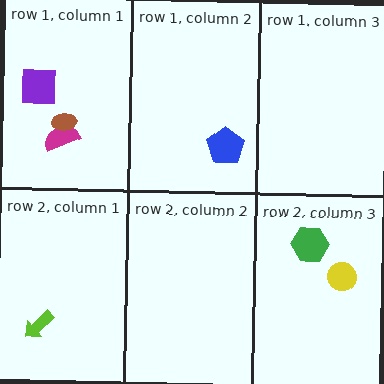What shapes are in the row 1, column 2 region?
The blue pentagon.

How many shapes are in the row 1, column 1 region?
3.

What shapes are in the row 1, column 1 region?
The magenta semicircle, the brown ellipse, the purple square.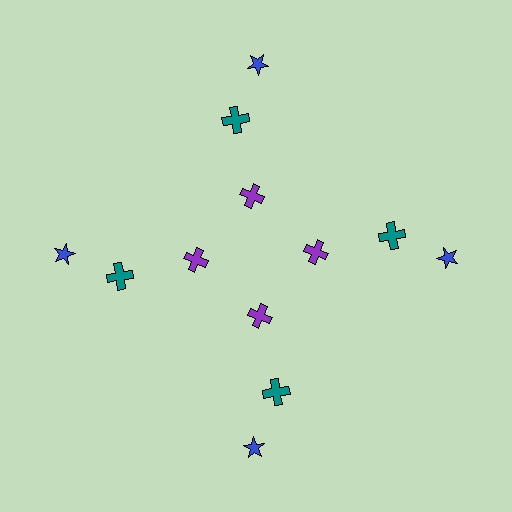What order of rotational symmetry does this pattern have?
This pattern has 4-fold rotational symmetry.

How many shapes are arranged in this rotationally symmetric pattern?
There are 12 shapes, arranged in 4 groups of 3.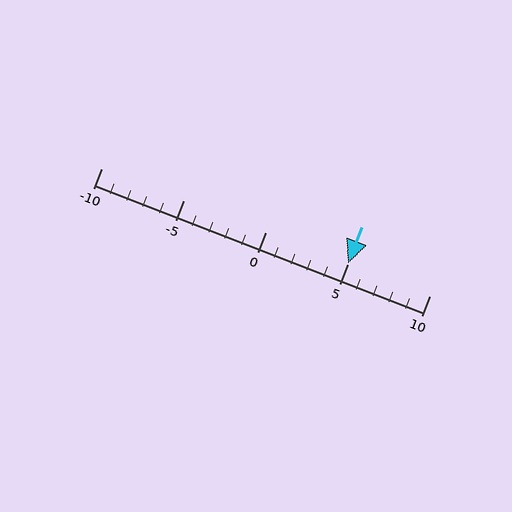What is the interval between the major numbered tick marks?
The major tick marks are spaced 5 units apart.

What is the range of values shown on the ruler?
The ruler shows values from -10 to 10.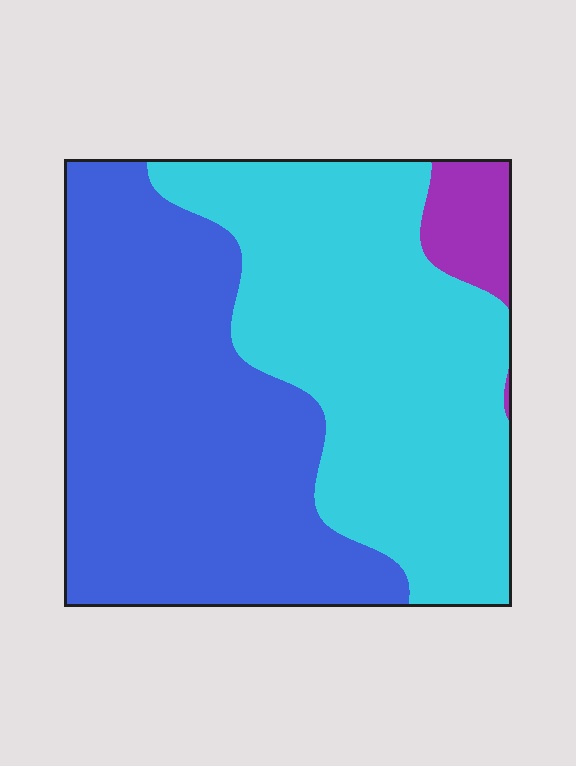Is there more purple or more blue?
Blue.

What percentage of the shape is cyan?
Cyan takes up between a third and a half of the shape.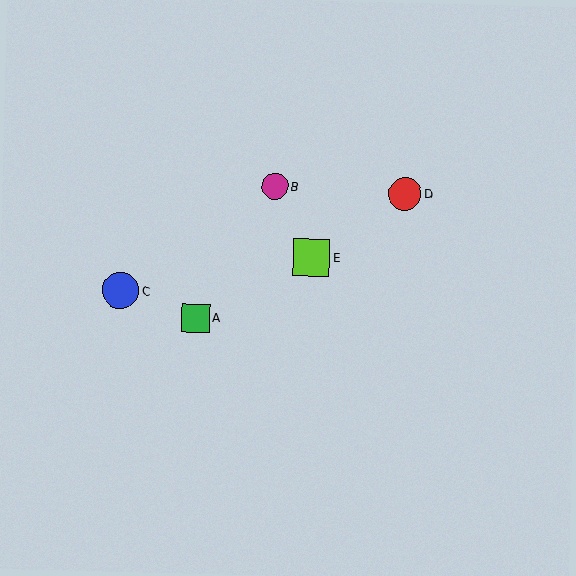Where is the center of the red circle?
The center of the red circle is at (405, 194).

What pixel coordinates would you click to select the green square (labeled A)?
Click at (196, 318) to select the green square A.